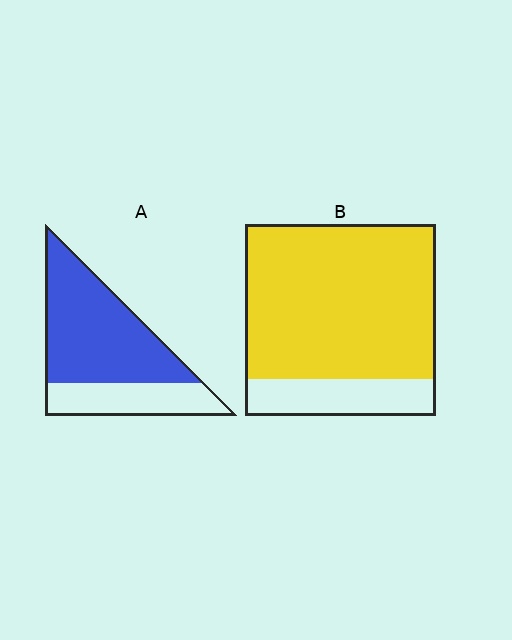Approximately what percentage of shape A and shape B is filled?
A is approximately 70% and B is approximately 80%.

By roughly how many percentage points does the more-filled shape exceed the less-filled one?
By roughly 10 percentage points (B over A).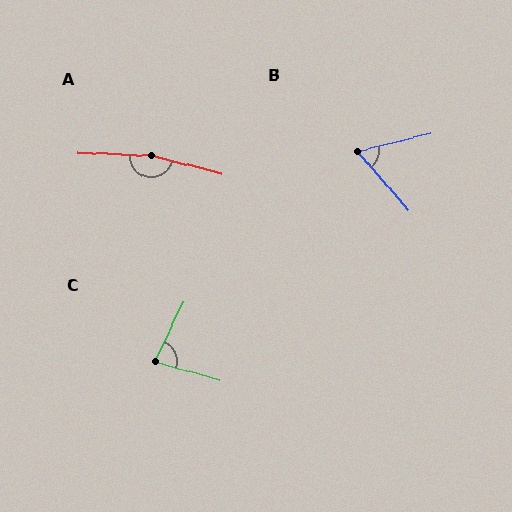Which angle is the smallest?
B, at approximately 63 degrees.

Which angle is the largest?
A, at approximately 168 degrees.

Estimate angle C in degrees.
Approximately 81 degrees.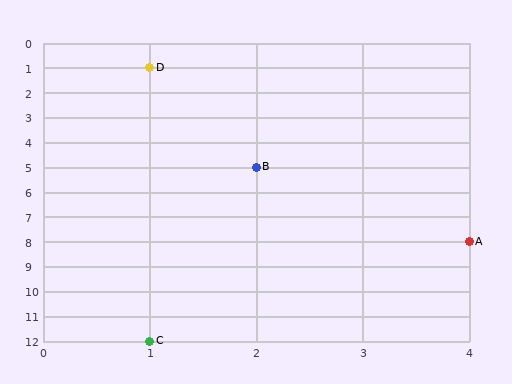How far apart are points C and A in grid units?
Points C and A are 3 columns and 4 rows apart (about 5.0 grid units diagonally).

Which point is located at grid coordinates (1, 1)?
Point D is at (1, 1).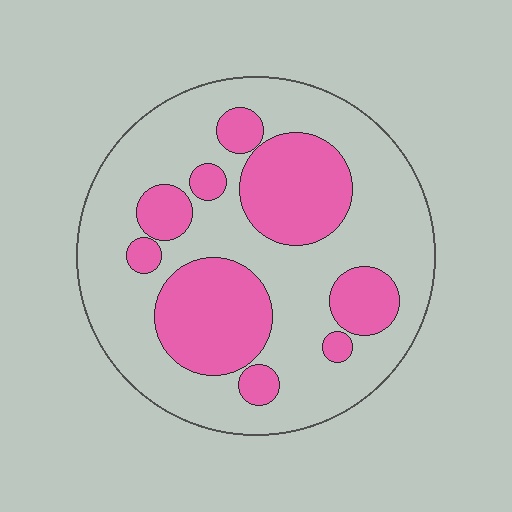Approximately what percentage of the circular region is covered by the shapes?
Approximately 35%.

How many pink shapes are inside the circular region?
9.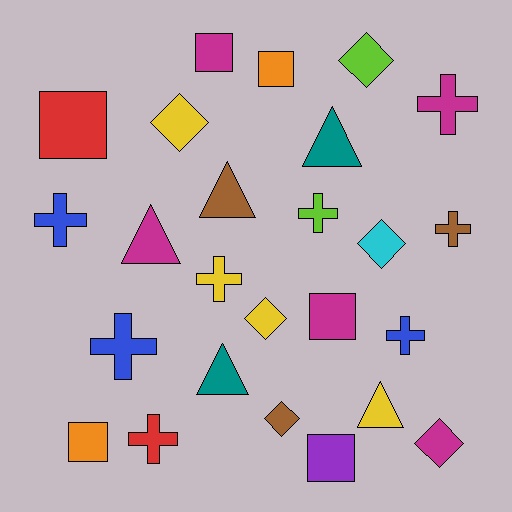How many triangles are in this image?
There are 5 triangles.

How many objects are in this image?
There are 25 objects.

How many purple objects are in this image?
There is 1 purple object.